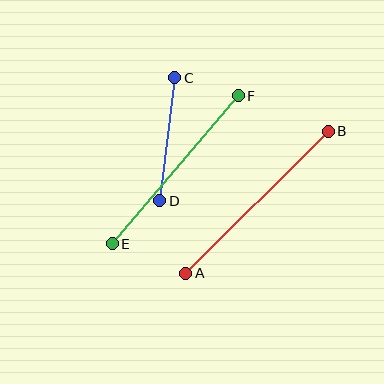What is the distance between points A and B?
The distance is approximately 201 pixels.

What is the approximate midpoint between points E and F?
The midpoint is at approximately (175, 170) pixels.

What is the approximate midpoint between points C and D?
The midpoint is at approximately (167, 139) pixels.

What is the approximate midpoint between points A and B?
The midpoint is at approximately (257, 202) pixels.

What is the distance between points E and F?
The distance is approximately 195 pixels.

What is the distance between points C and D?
The distance is approximately 124 pixels.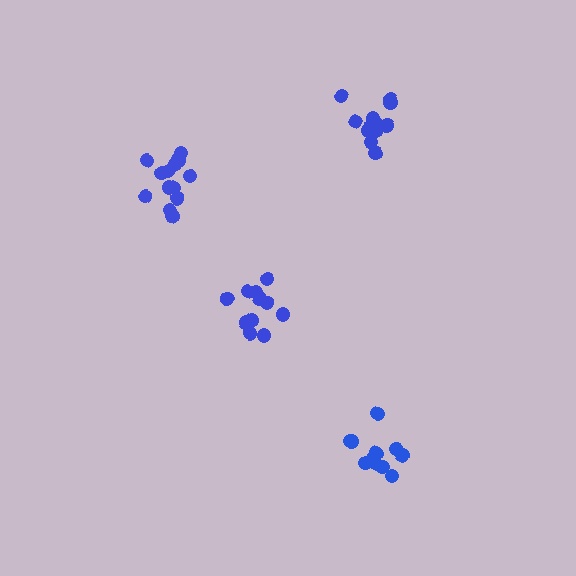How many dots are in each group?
Group 1: 12 dots, Group 2: 13 dots, Group 3: 13 dots, Group 4: 12 dots (50 total).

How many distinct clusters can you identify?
There are 4 distinct clusters.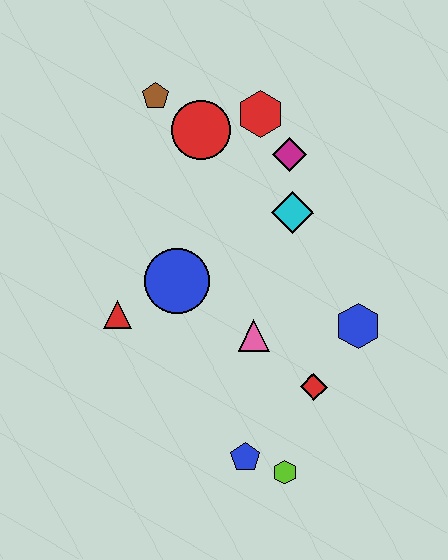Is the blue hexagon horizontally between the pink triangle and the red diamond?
No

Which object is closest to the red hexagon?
The magenta diamond is closest to the red hexagon.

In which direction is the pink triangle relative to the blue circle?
The pink triangle is to the right of the blue circle.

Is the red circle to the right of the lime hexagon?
No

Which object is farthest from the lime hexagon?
The brown pentagon is farthest from the lime hexagon.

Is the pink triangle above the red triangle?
No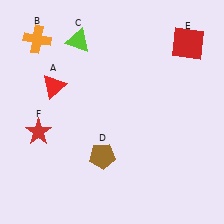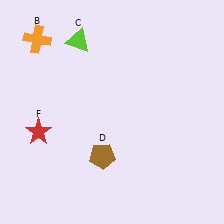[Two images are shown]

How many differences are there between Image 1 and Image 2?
There are 2 differences between the two images.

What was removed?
The red triangle (A), the red square (E) were removed in Image 2.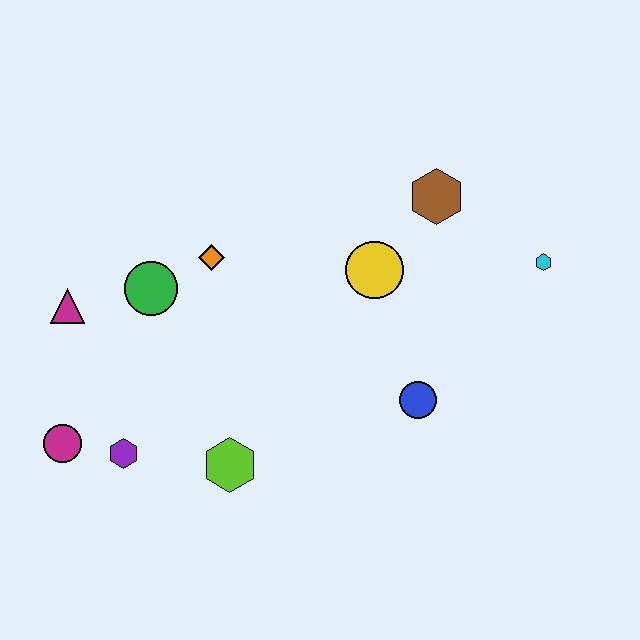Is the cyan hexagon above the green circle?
Yes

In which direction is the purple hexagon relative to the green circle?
The purple hexagon is below the green circle.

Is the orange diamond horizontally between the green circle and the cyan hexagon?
Yes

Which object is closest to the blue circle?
The yellow circle is closest to the blue circle.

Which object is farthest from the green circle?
The cyan hexagon is farthest from the green circle.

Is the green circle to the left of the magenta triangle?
No